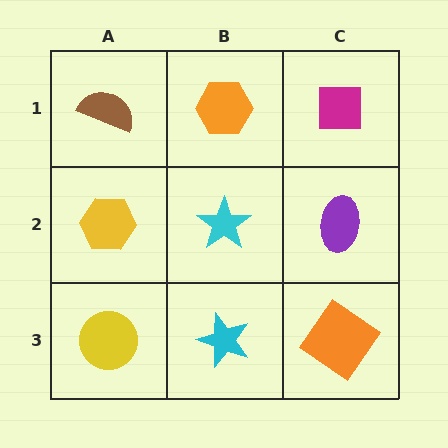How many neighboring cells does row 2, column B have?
4.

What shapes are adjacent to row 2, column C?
A magenta square (row 1, column C), an orange diamond (row 3, column C), a cyan star (row 2, column B).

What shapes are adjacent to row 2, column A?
A brown semicircle (row 1, column A), a yellow circle (row 3, column A), a cyan star (row 2, column B).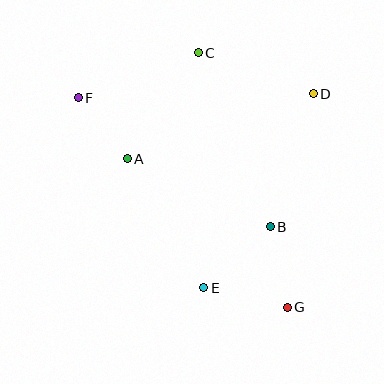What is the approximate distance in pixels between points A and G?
The distance between A and G is approximately 218 pixels.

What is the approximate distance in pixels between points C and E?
The distance between C and E is approximately 235 pixels.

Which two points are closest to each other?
Points A and F are closest to each other.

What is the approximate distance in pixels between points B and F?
The distance between B and F is approximately 231 pixels.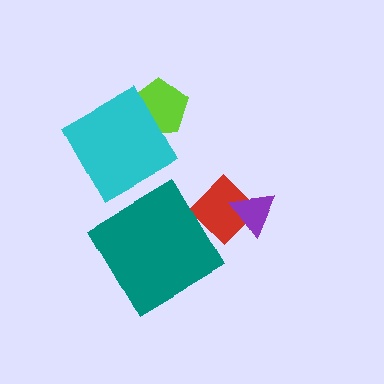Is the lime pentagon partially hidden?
Yes, it is partially covered by another shape.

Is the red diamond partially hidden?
Yes, it is partially covered by another shape.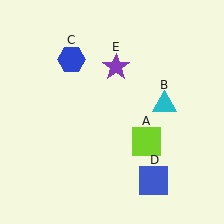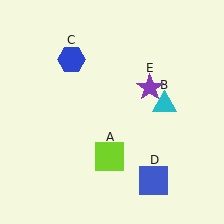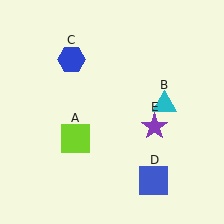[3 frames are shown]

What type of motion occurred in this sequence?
The lime square (object A), purple star (object E) rotated clockwise around the center of the scene.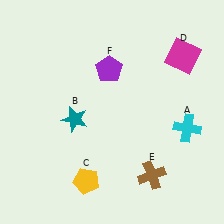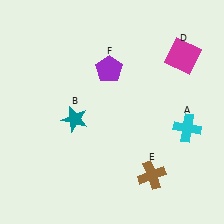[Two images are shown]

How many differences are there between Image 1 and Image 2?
There is 1 difference between the two images.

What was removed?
The yellow pentagon (C) was removed in Image 2.